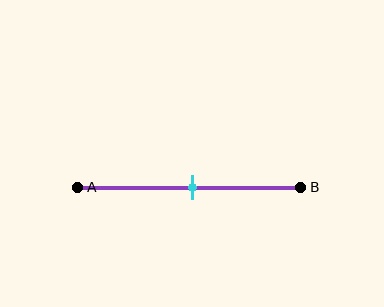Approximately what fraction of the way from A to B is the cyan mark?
The cyan mark is approximately 50% of the way from A to B.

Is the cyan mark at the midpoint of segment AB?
Yes, the mark is approximately at the midpoint.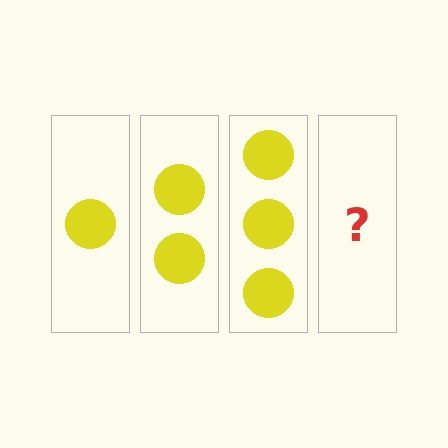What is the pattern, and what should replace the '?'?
The pattern is that each step adds one more circle. The '?' should be 4 circles.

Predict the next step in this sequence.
The next step is 4 circles.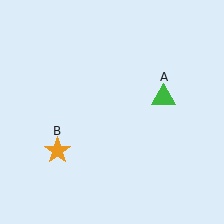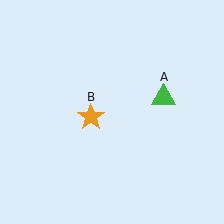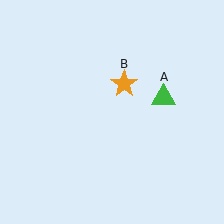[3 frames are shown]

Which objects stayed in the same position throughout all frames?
Green triangle (object A) remained stationary.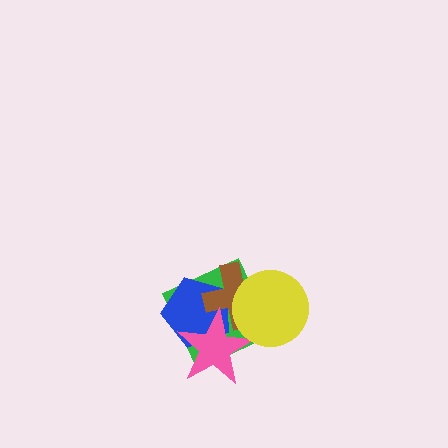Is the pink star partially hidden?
Yes, it is partially covered by another shape.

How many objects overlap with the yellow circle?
3 objects overlap with the yellow circle.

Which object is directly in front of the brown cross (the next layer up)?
The pink star is directly in front of the brown cross.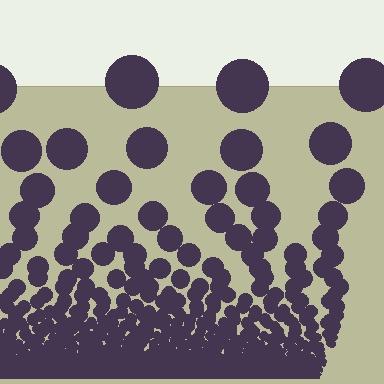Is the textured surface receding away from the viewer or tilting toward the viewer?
The surface appears to tilt toward the viewer. Texture elements get larger and sparser toward the top.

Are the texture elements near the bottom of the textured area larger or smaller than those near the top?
Smaller. The gradient is inverted — elements near the bottom are smaller and denser.